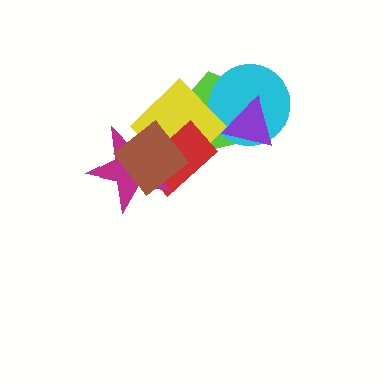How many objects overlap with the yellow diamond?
5 objects overlap with the yellow diamond.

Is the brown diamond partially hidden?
No, no other shape covers it.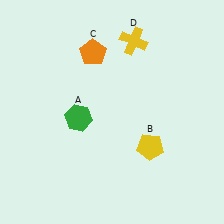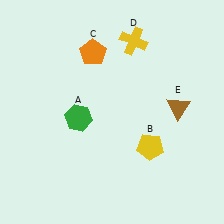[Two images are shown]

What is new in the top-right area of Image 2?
A brown triangle (E) was added in the top-right area of Image 2.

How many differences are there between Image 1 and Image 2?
There is 1 difference between the two images.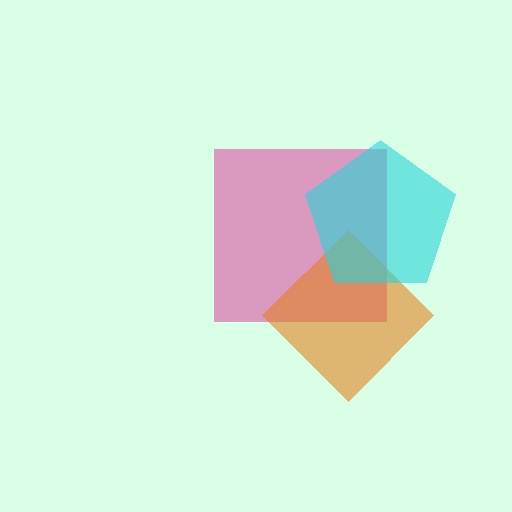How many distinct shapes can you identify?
There are 3 distinct shapes: a pink square, an orange diamond, a cyan pentagon.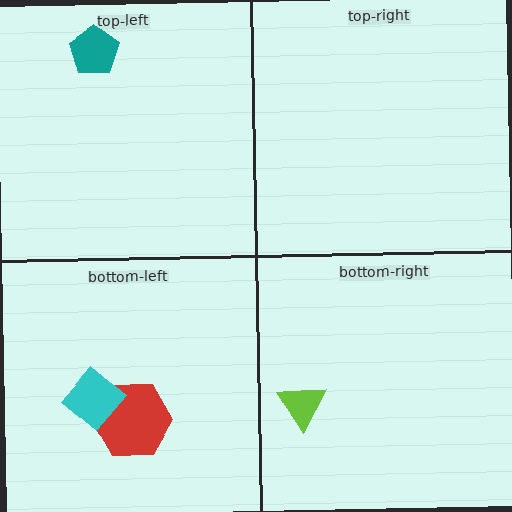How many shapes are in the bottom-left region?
2.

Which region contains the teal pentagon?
The top-left region.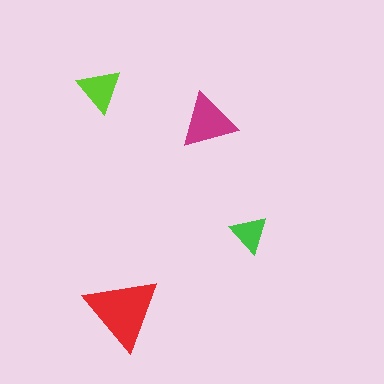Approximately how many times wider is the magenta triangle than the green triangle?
About 1.5 times wider.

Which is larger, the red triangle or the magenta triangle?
The red one.